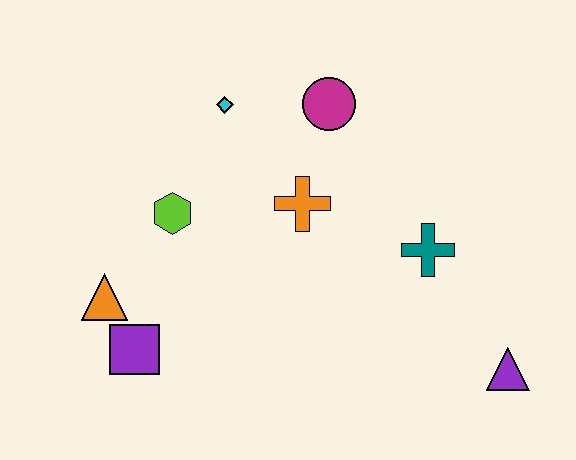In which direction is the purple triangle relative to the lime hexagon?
The purple triangle is to the right of the lime hexagon.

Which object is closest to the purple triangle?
The teal cross is closest to the purple triangle.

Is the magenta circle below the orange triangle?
No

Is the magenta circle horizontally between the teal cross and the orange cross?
Yes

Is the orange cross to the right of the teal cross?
No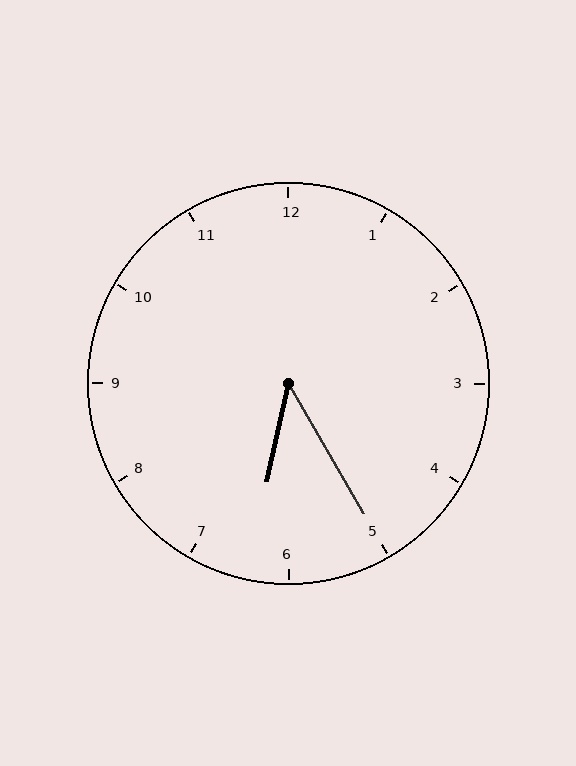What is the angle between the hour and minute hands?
Approximately 42 degrees.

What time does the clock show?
6:25.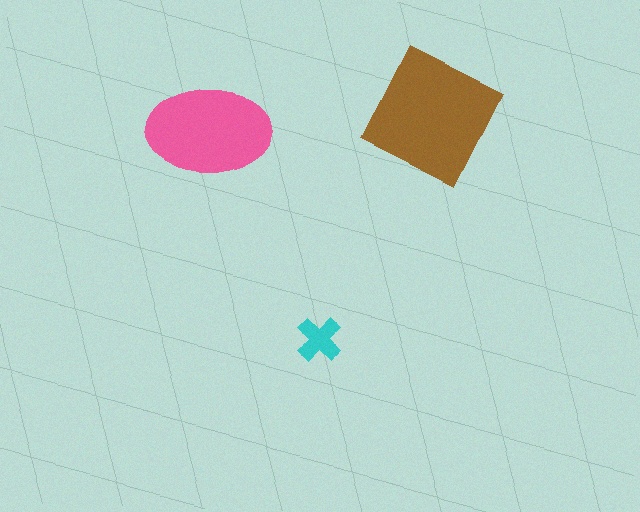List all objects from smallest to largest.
The cyan cross, the pink ellipse, the brown square.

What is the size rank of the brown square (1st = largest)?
1st.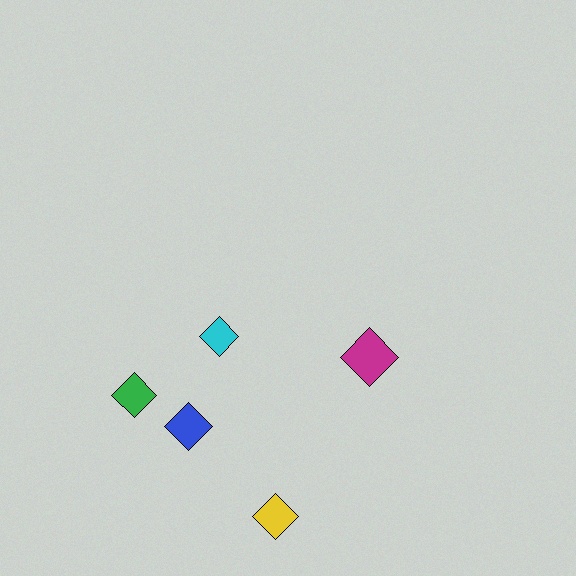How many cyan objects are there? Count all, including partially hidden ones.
There is 1 cyan object.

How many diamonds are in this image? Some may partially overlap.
There are 5 diamonds.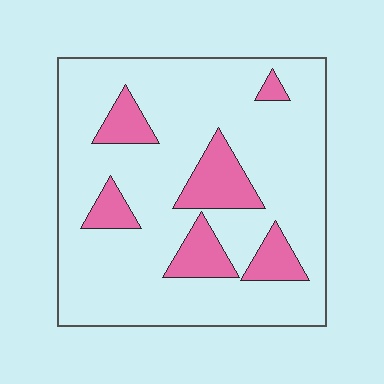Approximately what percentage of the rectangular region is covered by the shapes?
Approximately 20%.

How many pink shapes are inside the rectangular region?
6.